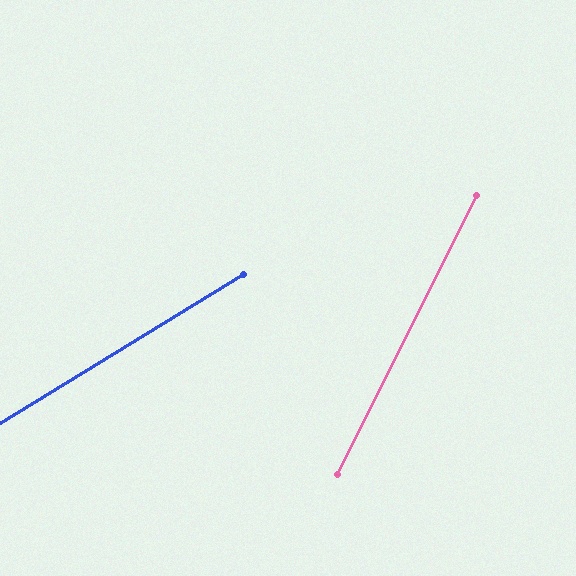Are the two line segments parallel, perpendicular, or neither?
Neither parallel nor perpendicular — they differ by about 32°.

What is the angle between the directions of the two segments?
Approximately 32 degrees.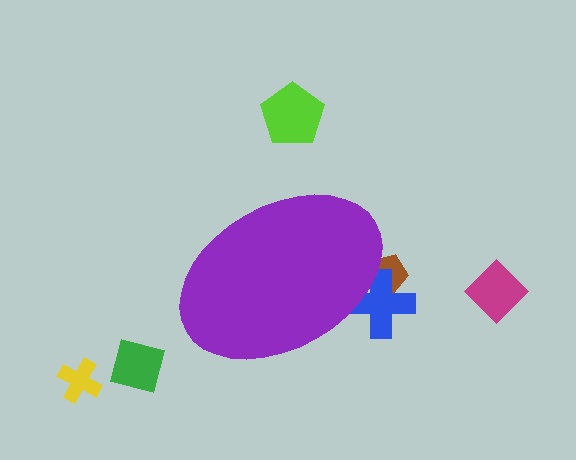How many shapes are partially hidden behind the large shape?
2 shapes are partially hidden.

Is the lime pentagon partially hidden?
No, the lime pentagon is fully visible.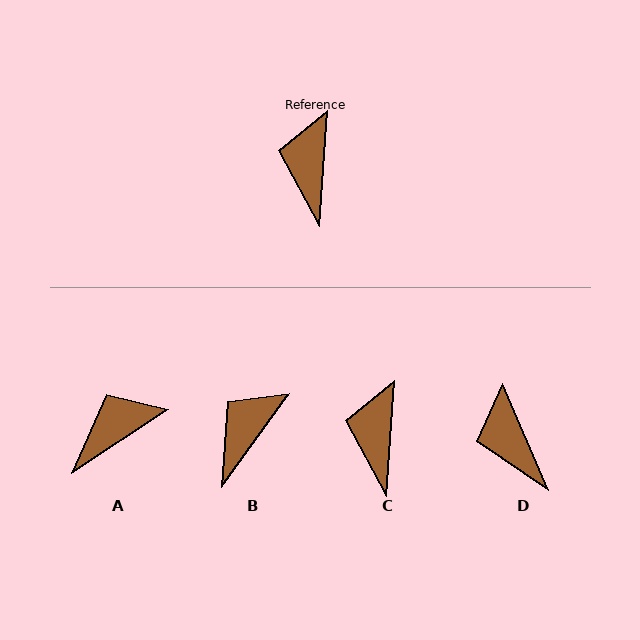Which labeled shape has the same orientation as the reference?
C.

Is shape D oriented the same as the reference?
No, it is off by about 27 degrees.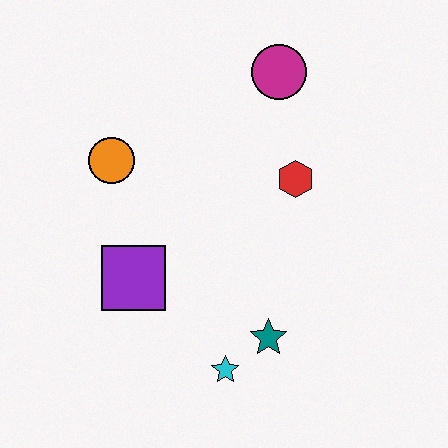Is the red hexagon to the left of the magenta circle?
No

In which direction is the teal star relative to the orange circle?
The teal star is below the orange circle.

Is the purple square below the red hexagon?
Yes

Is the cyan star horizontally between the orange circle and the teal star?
Yes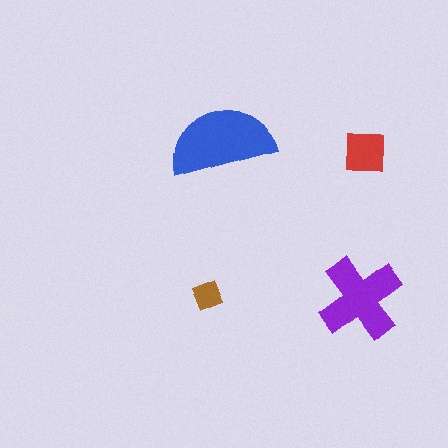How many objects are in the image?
There are 4 objects in the image.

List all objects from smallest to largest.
The brown diamond, the red square, the purple cross, the blue semicircle.